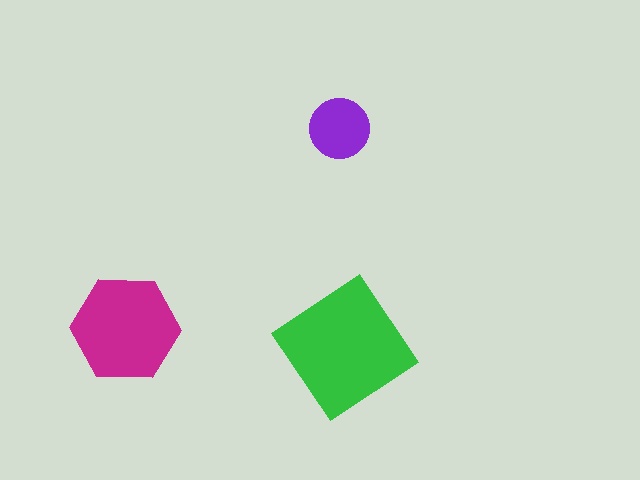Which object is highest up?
The purple circle is topmost.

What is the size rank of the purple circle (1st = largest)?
3rd.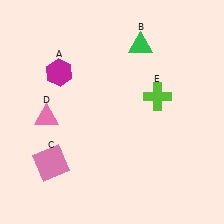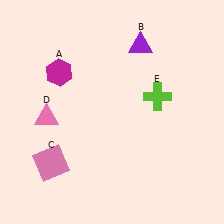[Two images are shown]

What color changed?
The triangle (B) changed from green in Image 1 to purple in Image 2.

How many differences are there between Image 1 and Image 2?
There is 1 difference between the two images.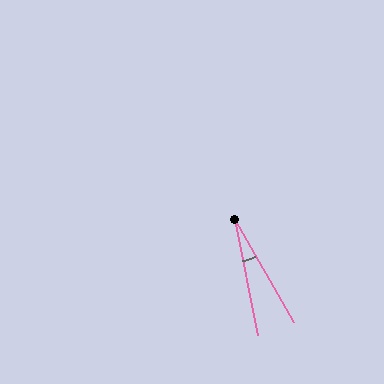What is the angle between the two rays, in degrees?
Approximately 19 degrees.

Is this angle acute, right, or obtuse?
It is acute.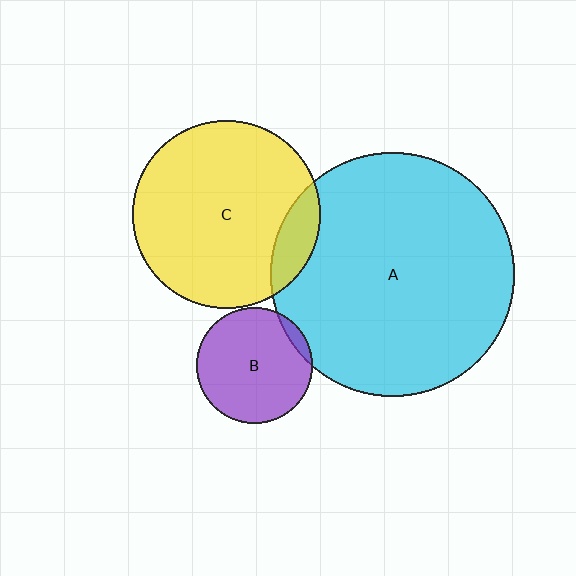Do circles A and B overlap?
Yes.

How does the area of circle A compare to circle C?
Approximately 1.7 times.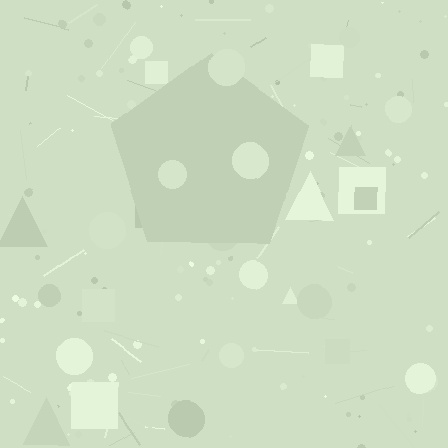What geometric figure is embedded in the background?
A pentagon is embedded in the background.